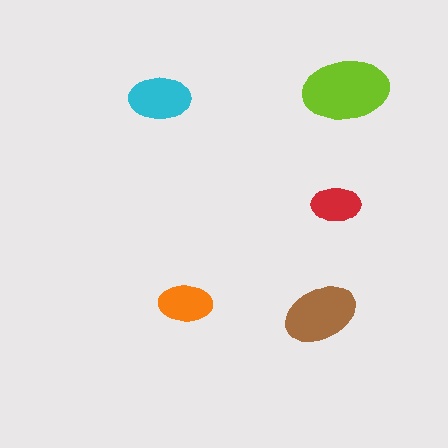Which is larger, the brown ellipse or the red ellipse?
The brown one.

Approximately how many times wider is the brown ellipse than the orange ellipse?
About 1.5 times wider.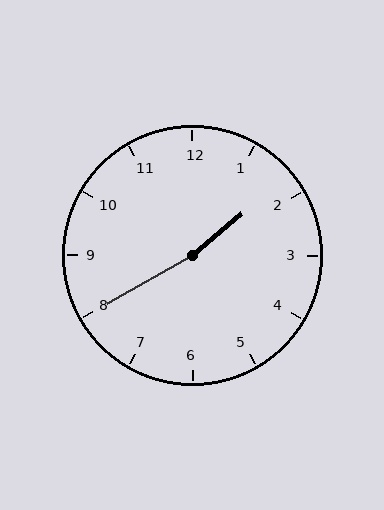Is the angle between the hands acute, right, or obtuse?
It is obtuse.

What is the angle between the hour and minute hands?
Approximately 170 degrees.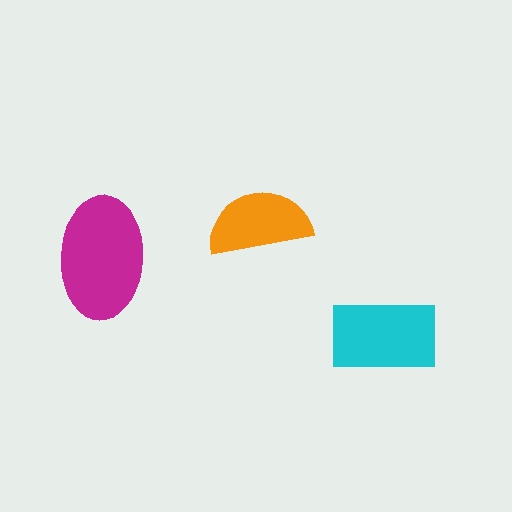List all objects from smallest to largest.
The orange semicircle, the cyan rectangle, the magenta ellipse.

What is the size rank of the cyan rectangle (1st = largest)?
2nd.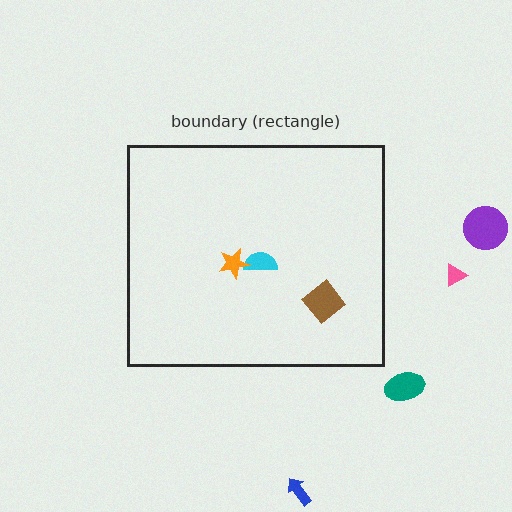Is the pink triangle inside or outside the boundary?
Outside.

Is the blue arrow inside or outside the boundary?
Outside.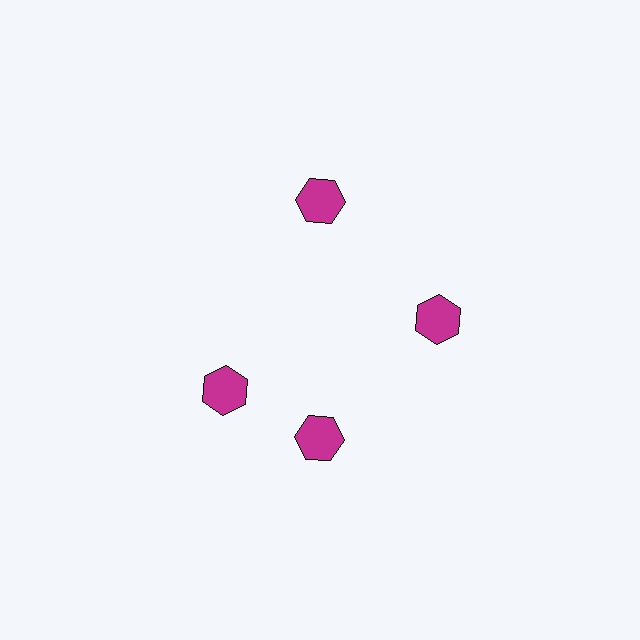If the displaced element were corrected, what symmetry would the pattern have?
It would have 4-fold rotational symmetry — the pattern would map onto itself every 90 degrees.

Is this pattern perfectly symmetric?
No. The 4 magenta hexagons are arranged in a ring, but one element near the 9 o'clock position is rotated out of alignment along the ring, breaking the 4-fold rotational symmetry.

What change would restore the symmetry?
The symmetry would be restored by rotating it back into even spacing with its neighbors so that all 4 hexagons sit at equal angles and equal distance from the center.